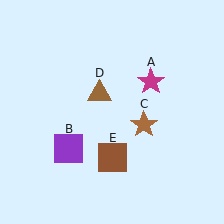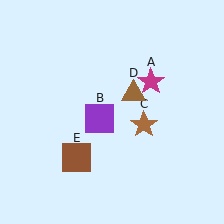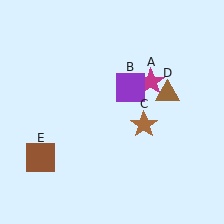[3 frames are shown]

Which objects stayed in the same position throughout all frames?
Magenta star (object A) and brown star (object C) remained stationary.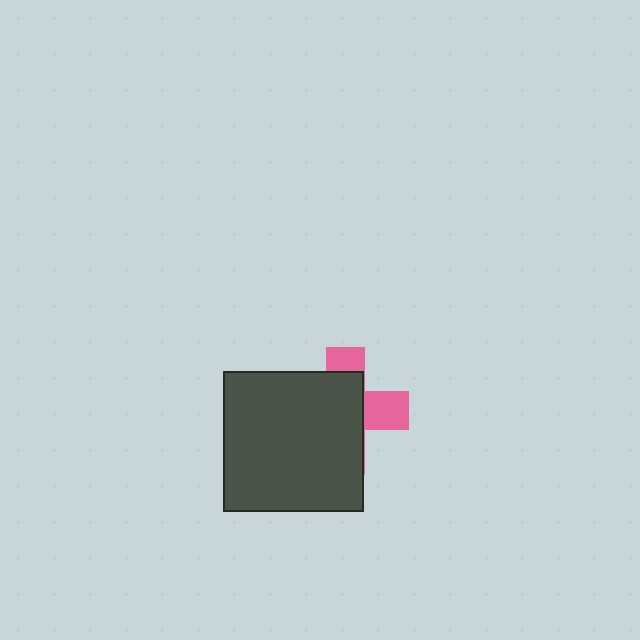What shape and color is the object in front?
The object in front is a dark gray square.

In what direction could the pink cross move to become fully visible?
The pink cross could move right. That would shift it out from behind the dark gray square entirely.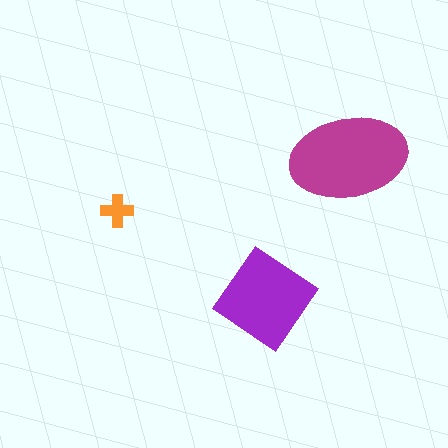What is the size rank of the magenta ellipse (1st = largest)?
1st.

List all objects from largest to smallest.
The magenta ellipse, the purple diamond, the orange cross.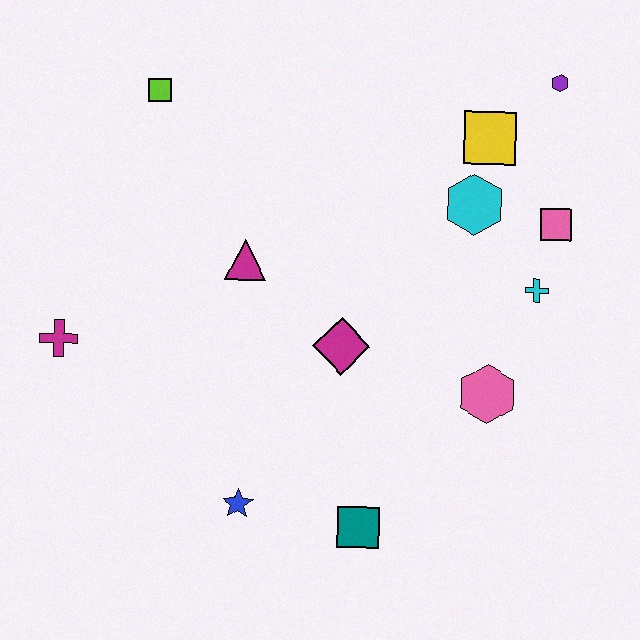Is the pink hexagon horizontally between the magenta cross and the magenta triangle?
No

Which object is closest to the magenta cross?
The magenta triangle is closest to the magenta cross.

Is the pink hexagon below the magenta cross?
Yes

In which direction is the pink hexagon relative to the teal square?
The pink hexagon is above the teal square.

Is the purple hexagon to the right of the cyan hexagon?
Yes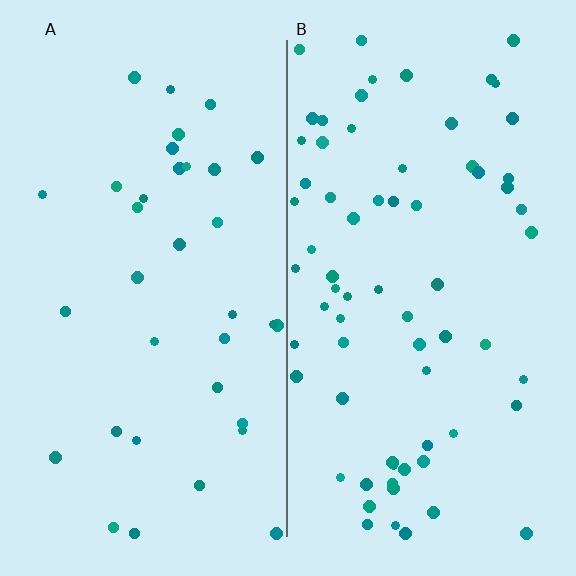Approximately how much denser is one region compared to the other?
Approximately 2.0× — region B over region A.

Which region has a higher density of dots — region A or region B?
B (the right).